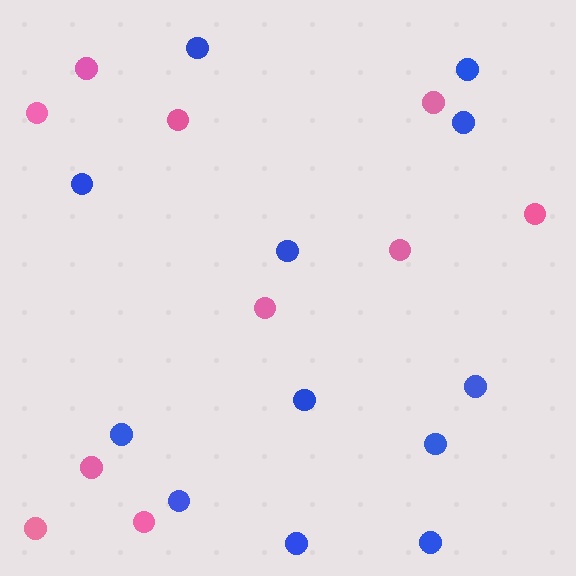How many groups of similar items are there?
There are 2 groups: one group of pink circles (10) and one group of blue circles (12).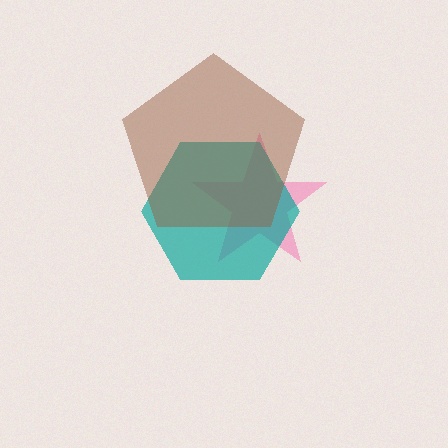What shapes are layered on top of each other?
The layered shapes are: a pink star, a teal hexagon, a brown pentagon.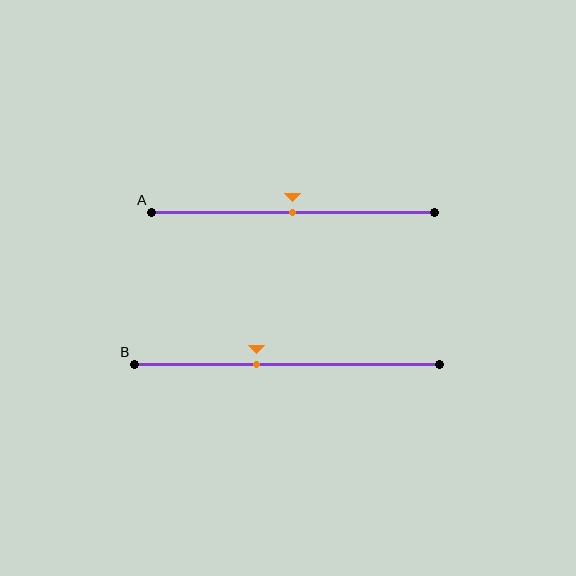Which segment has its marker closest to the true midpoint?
Segment A has its marker closest to the true midpoint.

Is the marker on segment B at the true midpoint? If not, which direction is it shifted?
No, the marker on segment B is shifted to the left by about 10% of the segment length.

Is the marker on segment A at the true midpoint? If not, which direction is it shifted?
Yes, the marker on segment A is at the true midpoint.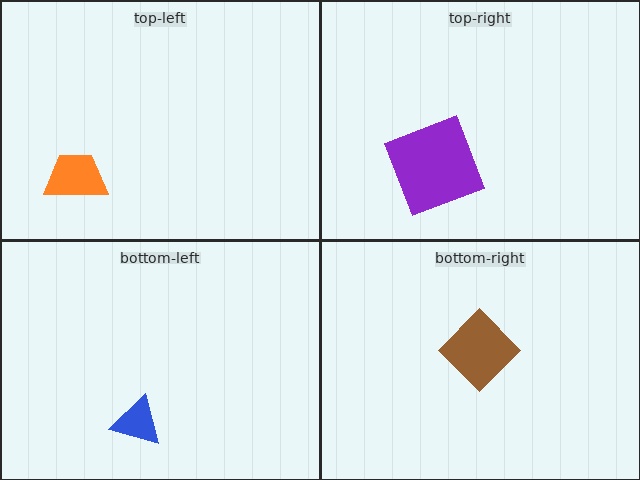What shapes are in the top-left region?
The orange trapezoid.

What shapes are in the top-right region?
The purple square.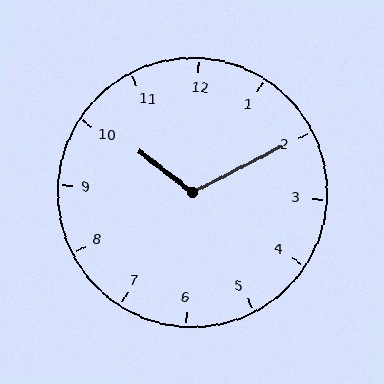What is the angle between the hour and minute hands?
Approximately 115 degrees.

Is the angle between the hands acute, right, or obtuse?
It is obtuse.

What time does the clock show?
10:10.